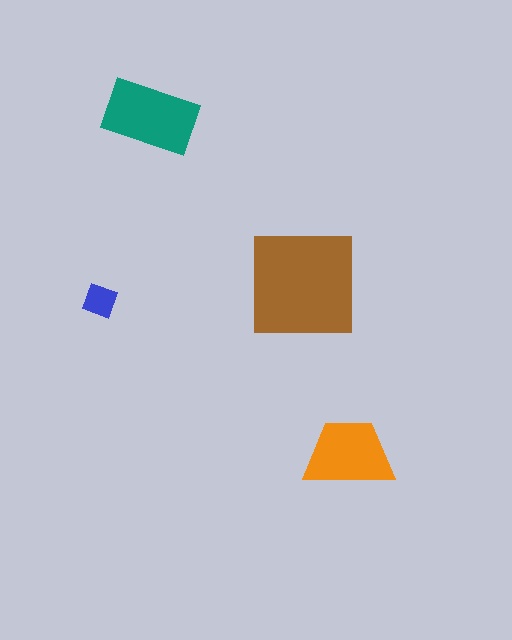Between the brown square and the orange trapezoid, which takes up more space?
The brown square.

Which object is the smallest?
The blue diamond.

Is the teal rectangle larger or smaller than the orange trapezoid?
Larger.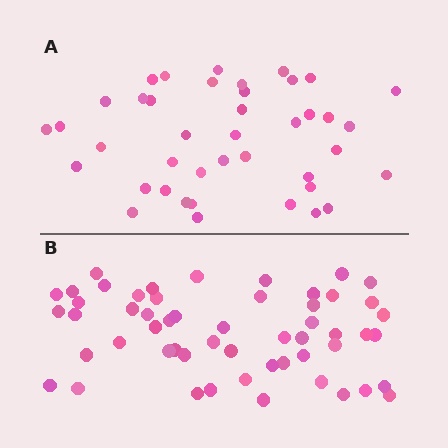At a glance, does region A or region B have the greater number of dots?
Region B (the bottom region) has more dots.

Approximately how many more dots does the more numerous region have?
Region B has approximately 15 more dots than region A.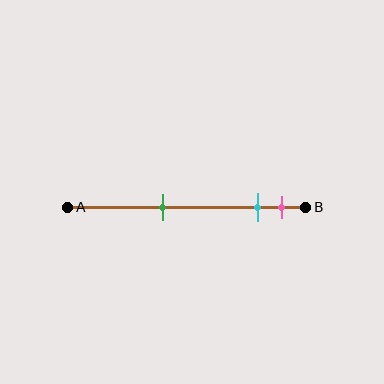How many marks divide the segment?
There are 3 marks dividing the segment.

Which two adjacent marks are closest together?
The cyan and pink marks are the closest adjacent pair.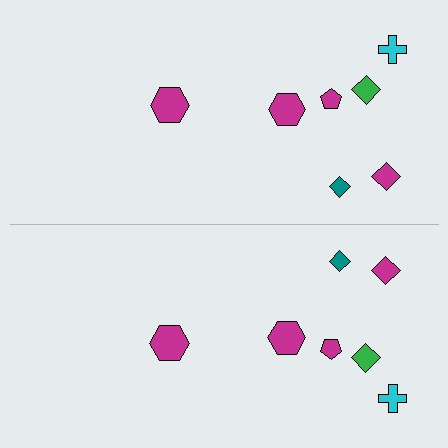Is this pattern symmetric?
Yes, this pattern has bilateral (reflection) symmetry.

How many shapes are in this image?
There are 14 shapes in this image.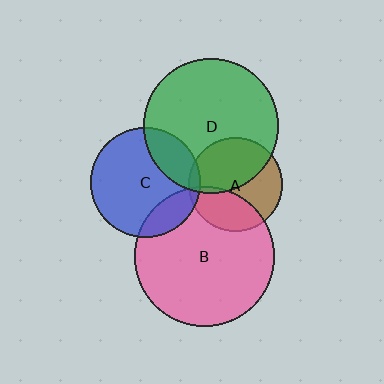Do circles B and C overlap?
Yes.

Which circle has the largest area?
Circle B (pink).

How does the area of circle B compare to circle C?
Approximately 1.6 times.